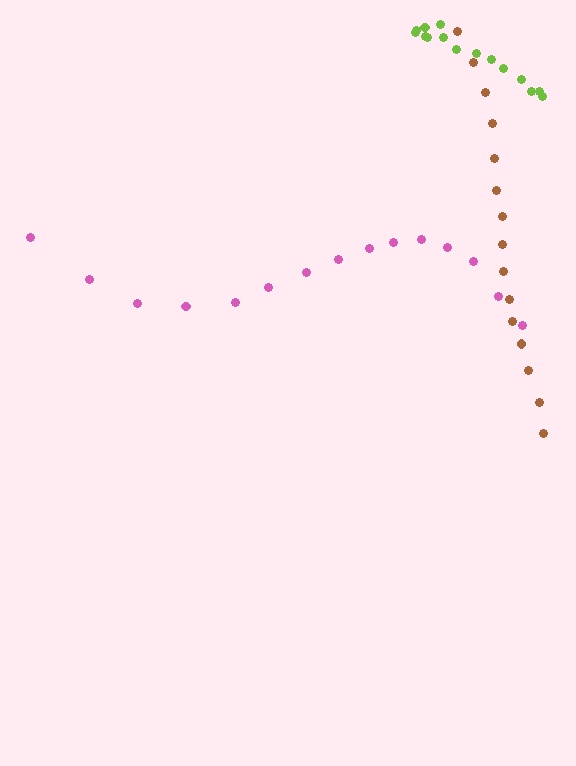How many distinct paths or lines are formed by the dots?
There are 3 distinct paths.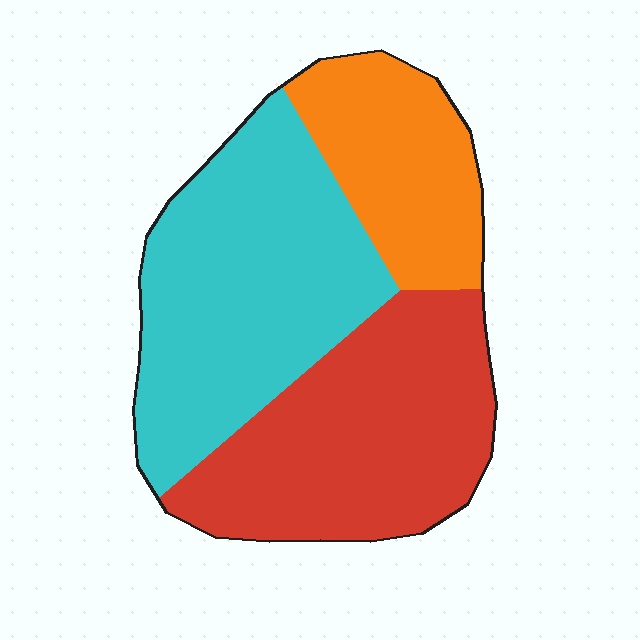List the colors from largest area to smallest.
From largest to smallest: cyan, red, orange.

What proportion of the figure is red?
Red takes up about three eighths (3/8) of the figure.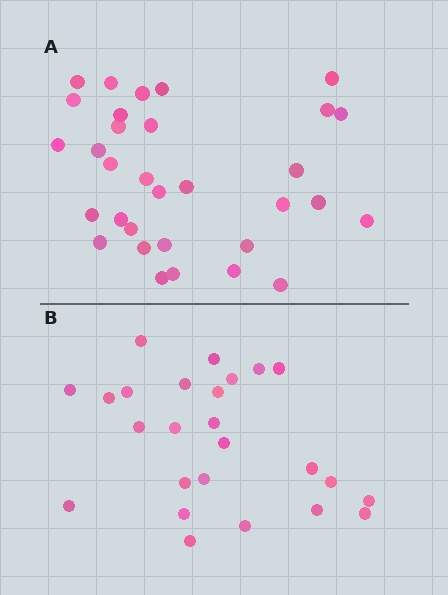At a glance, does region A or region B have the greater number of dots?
Region A (the top region) has more dots.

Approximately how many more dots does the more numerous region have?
Region A has roughly 8 or so more dots than region B.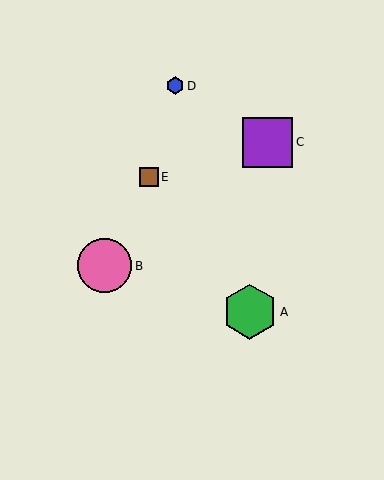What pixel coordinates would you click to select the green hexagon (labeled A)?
Click at (250, 312) to select the green hexagon A.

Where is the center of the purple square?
The center of the purple square is at (268, 142).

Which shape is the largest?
The green hexagon (labeled A) is the largest.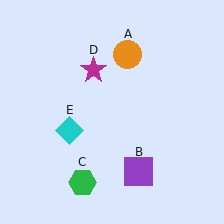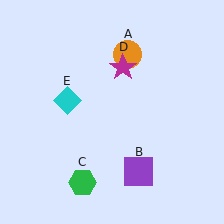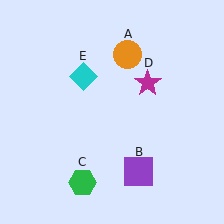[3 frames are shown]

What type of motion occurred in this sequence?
The magenta star (object D), cyan diamond (object E) rotated clockwise around the center of the scene.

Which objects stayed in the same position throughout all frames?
Orange circle (object A) and purple square (object B) and green hexagon (object C) remained stationary.